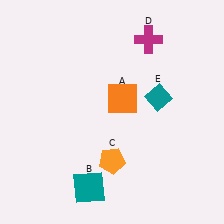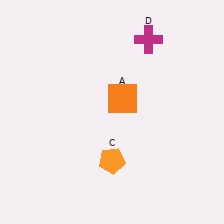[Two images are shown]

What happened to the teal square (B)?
The teal square (B) was removed in Image 2. It was in the bottom-left area of Image 1.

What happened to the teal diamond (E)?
The teal diamond (E) was removed in Image 2. It was in the top-right area of Image 1.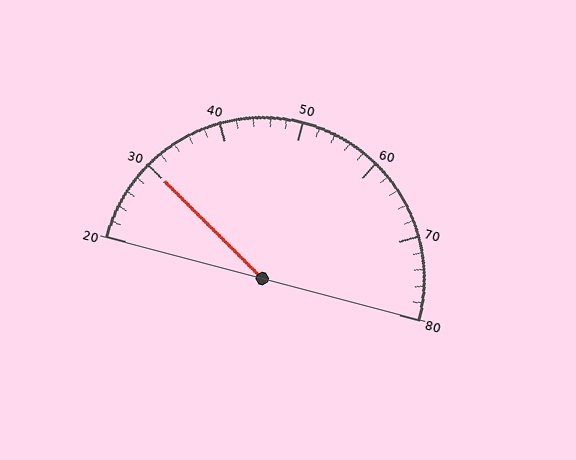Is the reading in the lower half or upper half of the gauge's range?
The reading is in the lower half of the range (20 to 80).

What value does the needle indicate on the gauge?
The needle indicates approximately 30.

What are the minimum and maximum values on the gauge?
The gauge ranges from 20 to 80.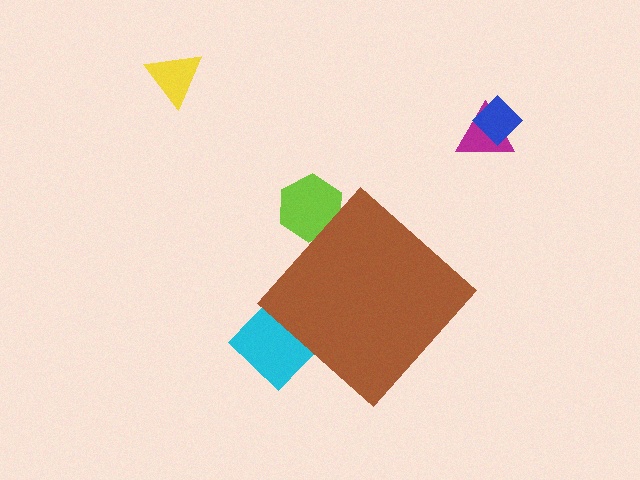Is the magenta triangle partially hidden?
No, the magenta triangle is fully visible.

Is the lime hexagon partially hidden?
Yes, the lime hexagon is partially hidden behind the brown diamond.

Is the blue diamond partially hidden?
No, the blue diamond is fully visible.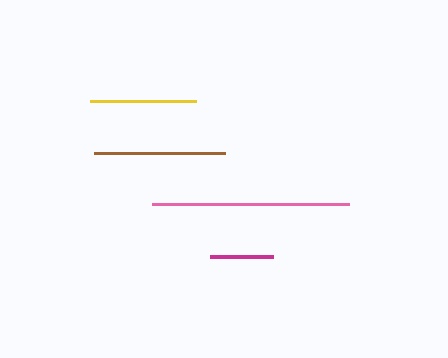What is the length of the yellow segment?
The yellow segment is approximately 106 pixels long.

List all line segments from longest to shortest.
From longest to shortest: pink, brown, yellow, magenta.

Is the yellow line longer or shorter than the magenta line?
The yellow line is longer than the magenta line.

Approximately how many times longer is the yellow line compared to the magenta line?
The yellow line is approximately 1.7 times the length of the magenta line.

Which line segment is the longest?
The pink line is the longest at approximately 197 pixels.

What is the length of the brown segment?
The brown segment is approximately 132 pixels long.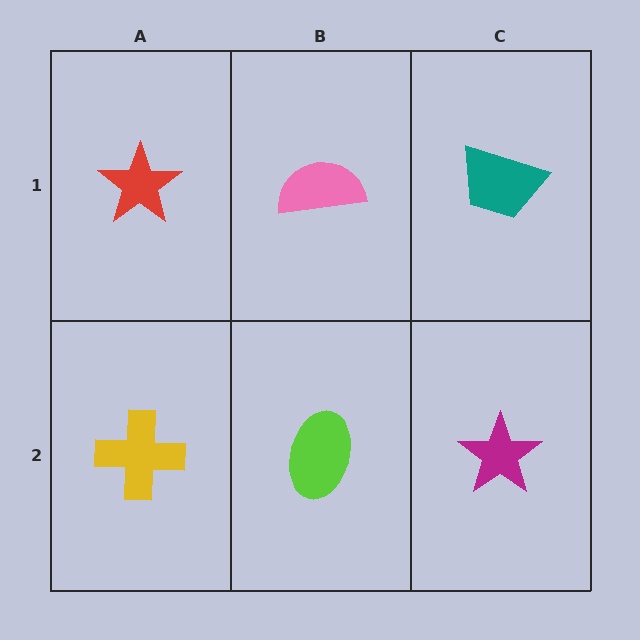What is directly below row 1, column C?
A magenta star.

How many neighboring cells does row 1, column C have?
2.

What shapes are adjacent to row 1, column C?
A magenta star (row 2, column C), a pink semicircle (row 1, column B).